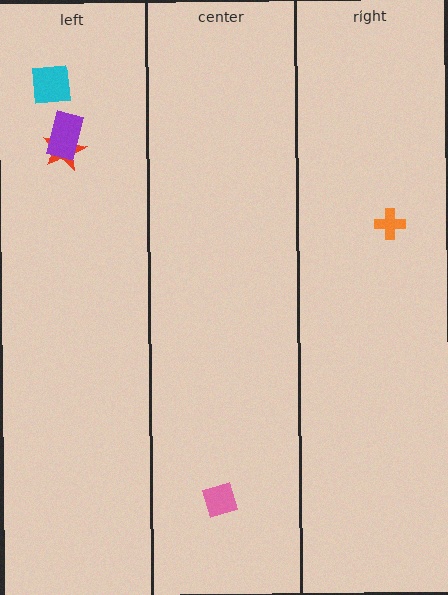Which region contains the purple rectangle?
The left region.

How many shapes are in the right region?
1.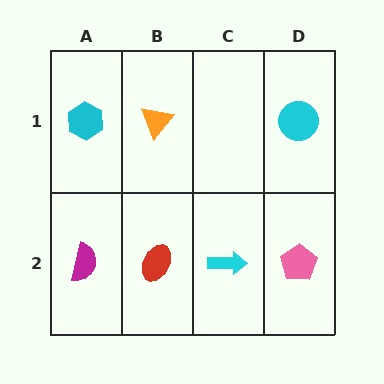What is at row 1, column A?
A cyan hexagon.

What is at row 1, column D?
A cyan circle.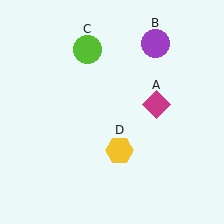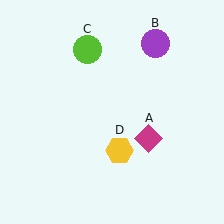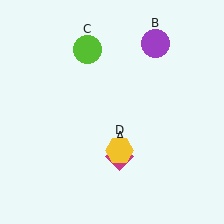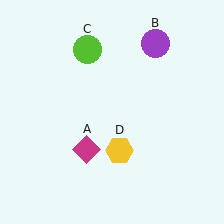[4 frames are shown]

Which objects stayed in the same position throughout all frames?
Purple circle (object B) and lime circle (object C) and yellow hexagon (object D) remained stationary.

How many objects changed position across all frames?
1 object changed position: magenta diamond (object A).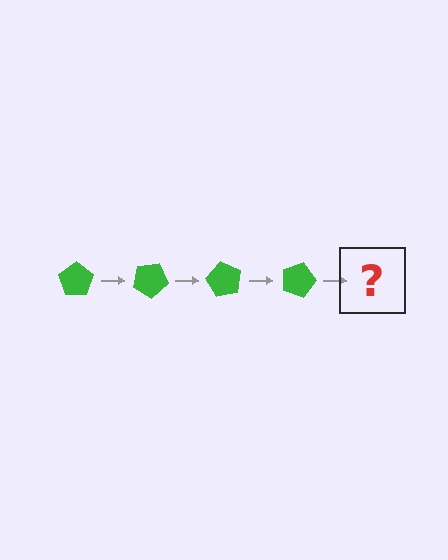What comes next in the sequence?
The next element should be a green pentagon rotated 120 degrees.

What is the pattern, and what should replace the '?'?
The pattern is that the pentagon rotates 30 degrees each step. The '?' should be a green pentagon rotated 120 degrees.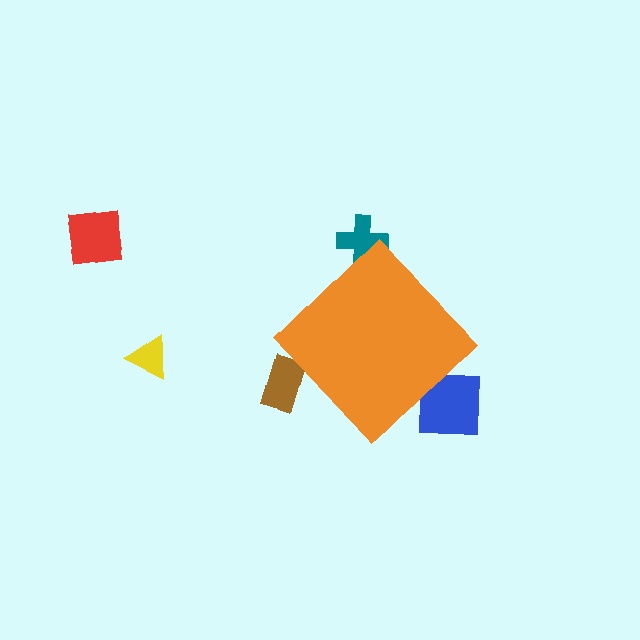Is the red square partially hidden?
No, the red square is fully visible.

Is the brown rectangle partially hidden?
Yes, the brown rectangle is partially hidden behind the orange diamond.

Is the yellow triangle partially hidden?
No, the yellow triangle is fully visible.